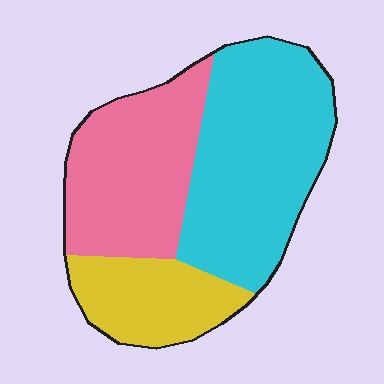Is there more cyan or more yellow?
Cyan.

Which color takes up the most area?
Cyan, at roughly 45%.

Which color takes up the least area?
Yellow, at roughly 20%.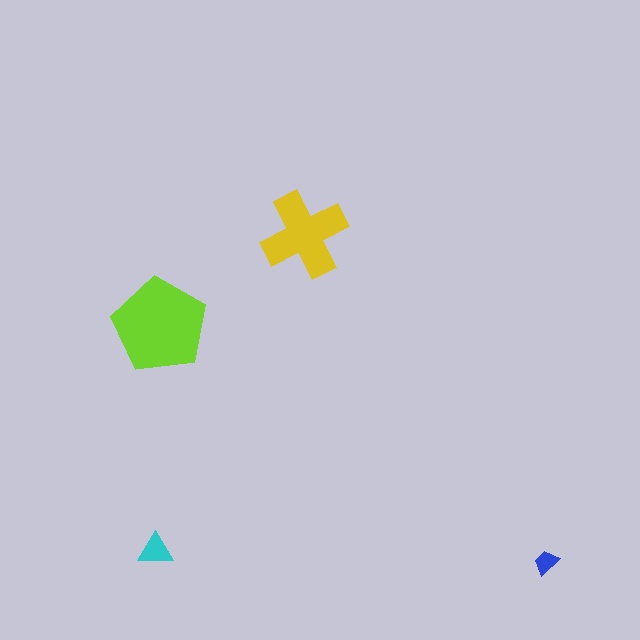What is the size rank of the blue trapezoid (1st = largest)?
4th.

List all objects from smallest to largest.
The blue trapezoid, the cyan triangle, the yellow cross, the lime pentagon.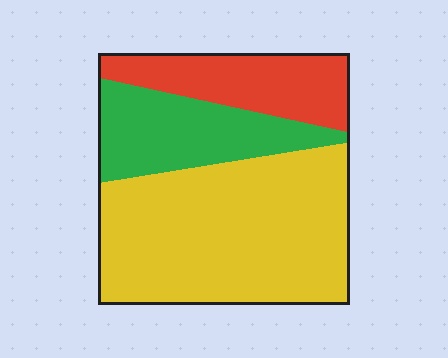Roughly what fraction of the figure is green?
Green covers about 25% of the figure.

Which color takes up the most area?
Yellow, at roughly 55%.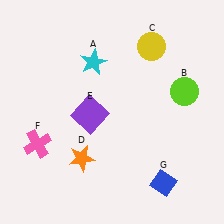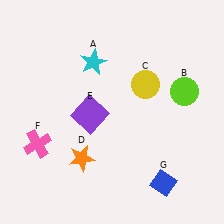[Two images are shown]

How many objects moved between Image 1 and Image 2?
1 object moved between the two images.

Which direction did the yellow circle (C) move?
The yellow circle (C) moved down.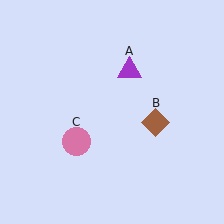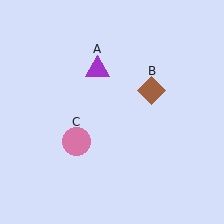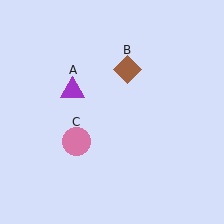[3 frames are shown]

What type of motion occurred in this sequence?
The purple triangle (object A), brown diamond (object B) rotated counterclockwise around the center of the scene.